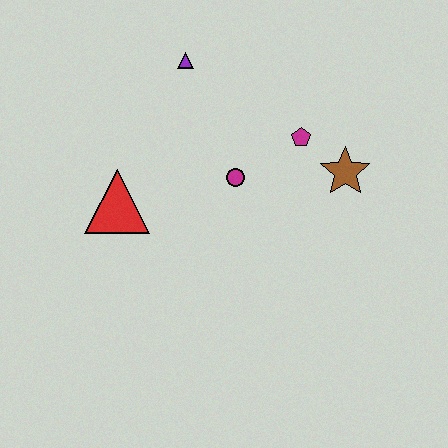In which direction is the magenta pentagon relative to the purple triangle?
The magenta pentagon is to the right of the purple triangle.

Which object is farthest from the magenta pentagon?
The red triangle is farthest from the magenta pentagon.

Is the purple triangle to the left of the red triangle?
No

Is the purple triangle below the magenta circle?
No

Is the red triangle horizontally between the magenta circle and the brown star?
No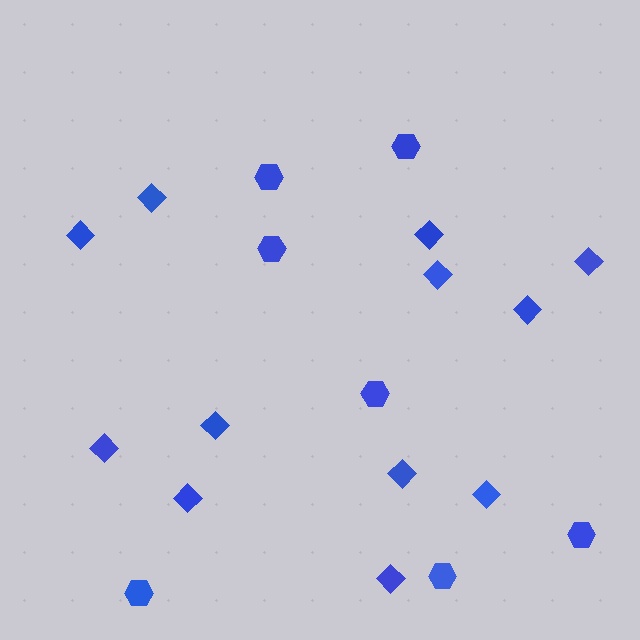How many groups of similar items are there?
There are 2 groups: one group of hexagons (7) and one group of diamonds (12).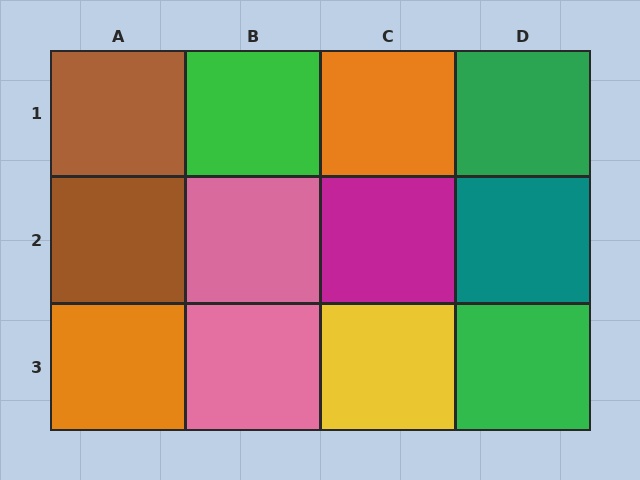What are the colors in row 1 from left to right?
Brown, green, orange, green.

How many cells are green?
3 cells are green.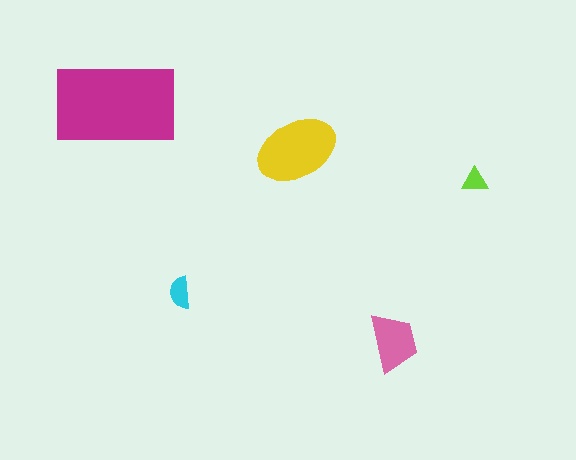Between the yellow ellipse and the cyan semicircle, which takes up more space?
The yellow ellipse.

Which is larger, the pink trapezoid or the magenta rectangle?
The magenta rectangle.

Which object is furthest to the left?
The magenta rectangle is leftmost.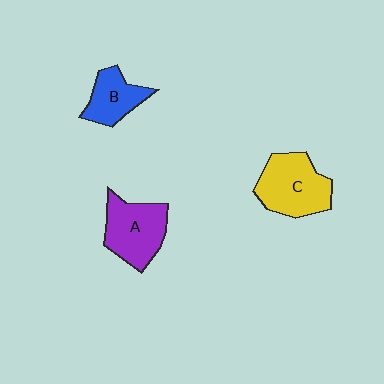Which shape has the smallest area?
Shape B (blue).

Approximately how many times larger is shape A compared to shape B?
Approximately 1.4 times.